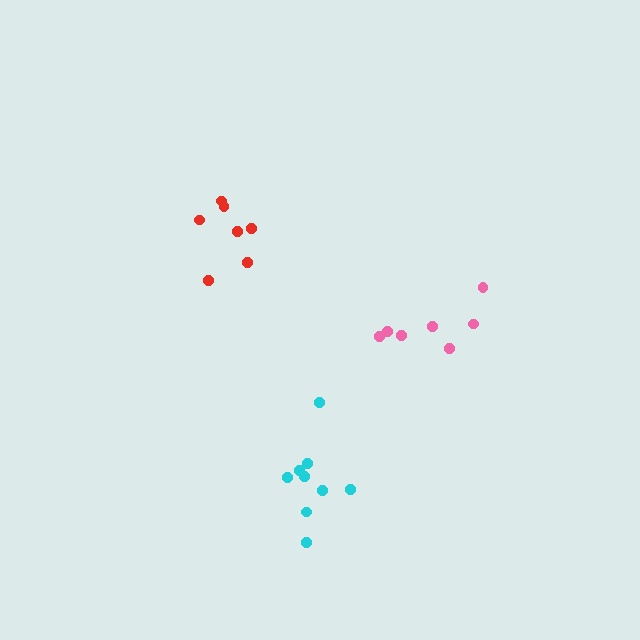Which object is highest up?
The red cluster is topmost.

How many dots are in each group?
Group 1: 7 dots, Group 2: 9 dots, Group 3: 7 dots (23 total).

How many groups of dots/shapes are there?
There are 3 groups.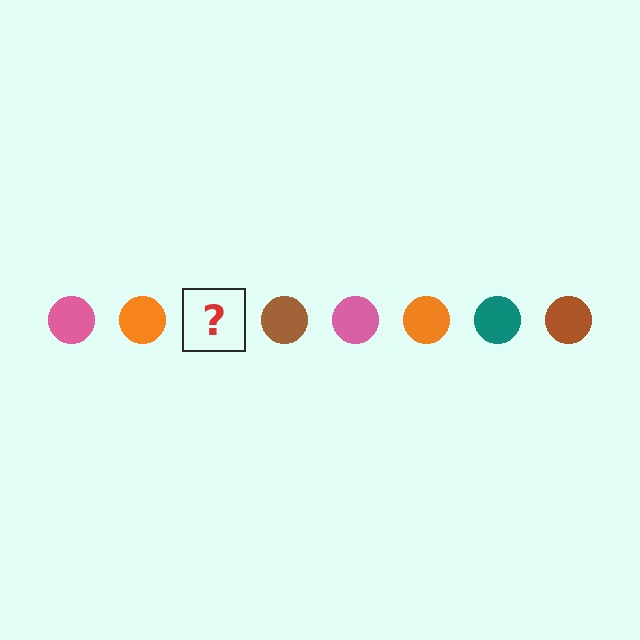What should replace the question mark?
The question mark should be replaced with a teal circle.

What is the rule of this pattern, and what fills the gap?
The rule is that the pattern cycles through pink, orange, teal, brown circles. The gap should be filled with a teal circle.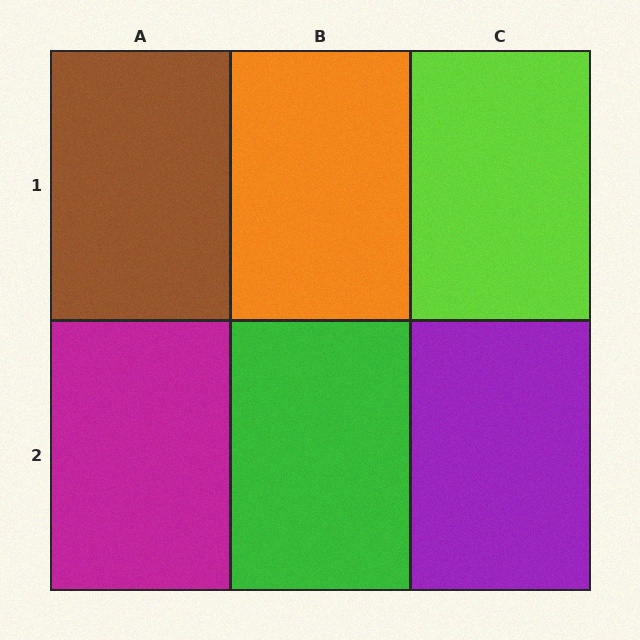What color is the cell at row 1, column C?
Lime.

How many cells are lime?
1 cell is lime.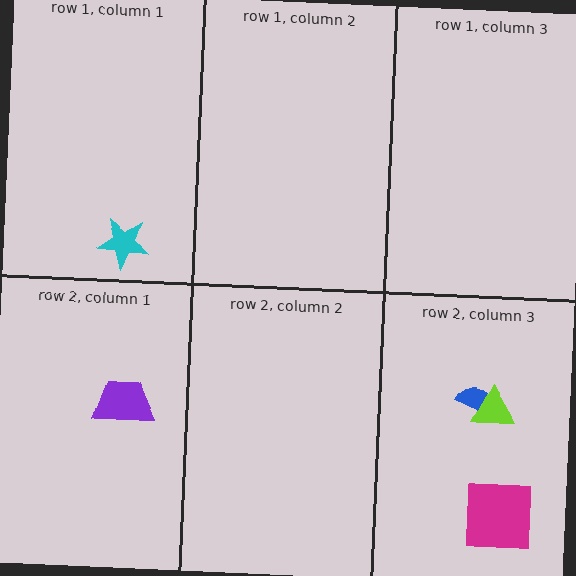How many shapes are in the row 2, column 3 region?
3.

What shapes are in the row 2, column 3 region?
The blue semicircle, the lime triangle, the magenta square.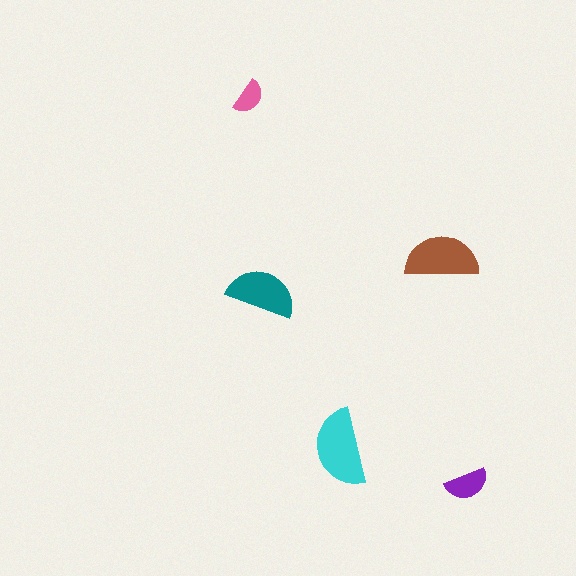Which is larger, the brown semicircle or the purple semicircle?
The brown one.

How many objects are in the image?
There are 5 objects in the image.